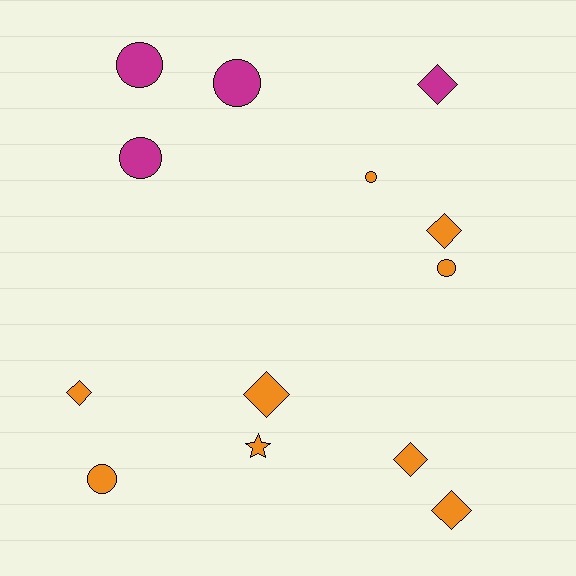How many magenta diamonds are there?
There is 1 magenta diamond.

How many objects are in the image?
There are 13 objects.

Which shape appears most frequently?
Circle, with 6 objects.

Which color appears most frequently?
Orange, with 9 objects.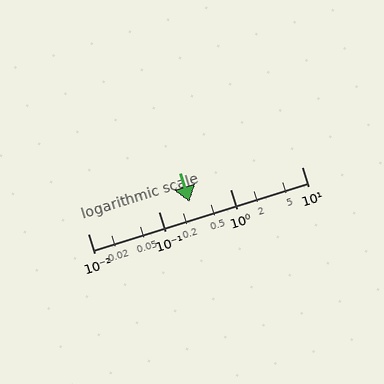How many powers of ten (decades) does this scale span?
The scale spans 3 decades, from 0.01 to 10.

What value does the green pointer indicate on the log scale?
The pointer indicates approximately 0.27.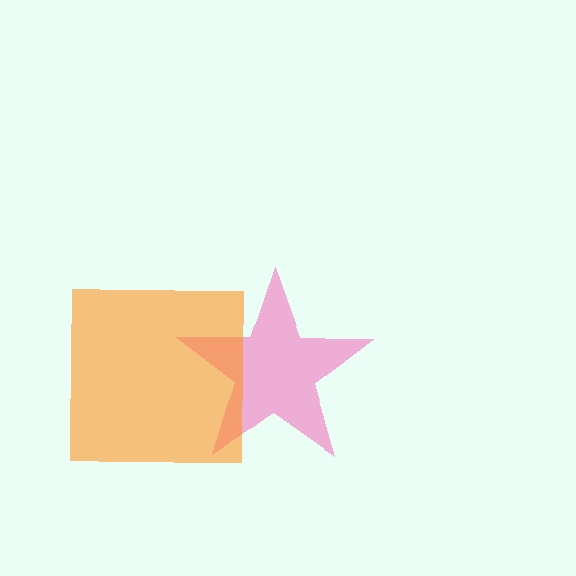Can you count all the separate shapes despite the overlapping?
Yes, there are 2 separate shapes.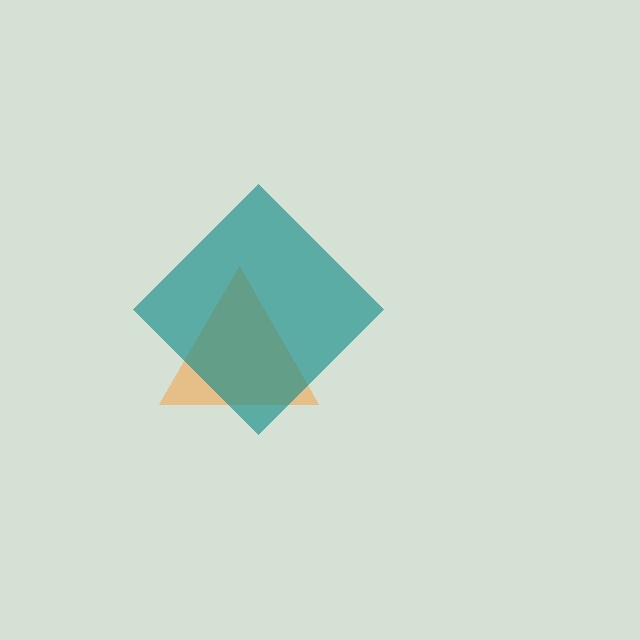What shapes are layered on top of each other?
The layered shapes are: an orange triangle, a teal diamond.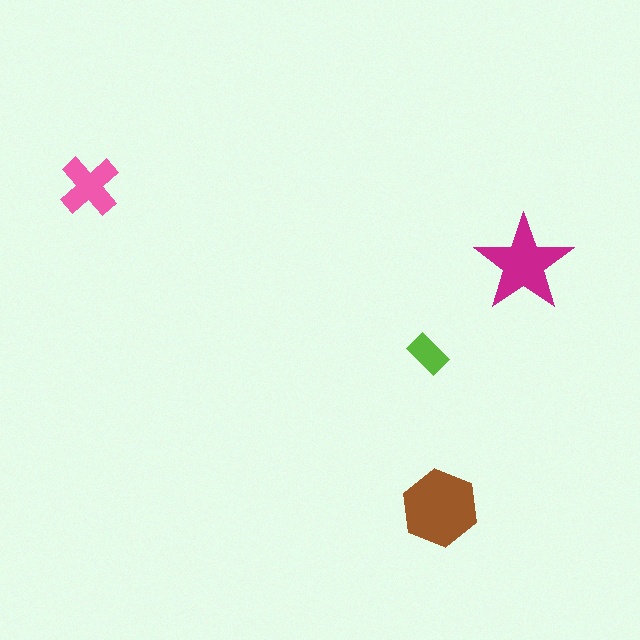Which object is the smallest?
The lime rectangle.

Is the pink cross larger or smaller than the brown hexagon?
Smaller.